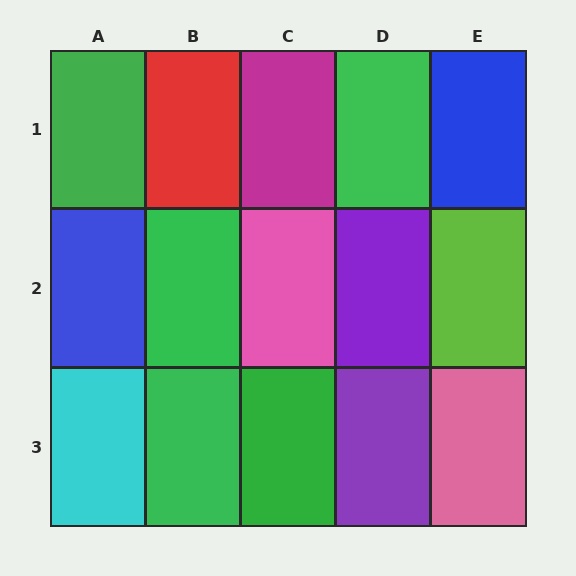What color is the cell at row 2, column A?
Blue.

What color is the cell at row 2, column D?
Purple.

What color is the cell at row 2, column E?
Lime.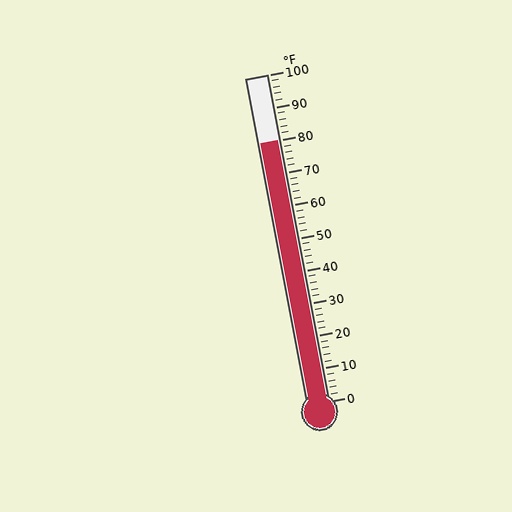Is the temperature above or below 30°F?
The temperature is above 30°F.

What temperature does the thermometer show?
The thermometer shows approximately 80°F.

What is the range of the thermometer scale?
The thermometer scale ranges from 0°F to 100°F.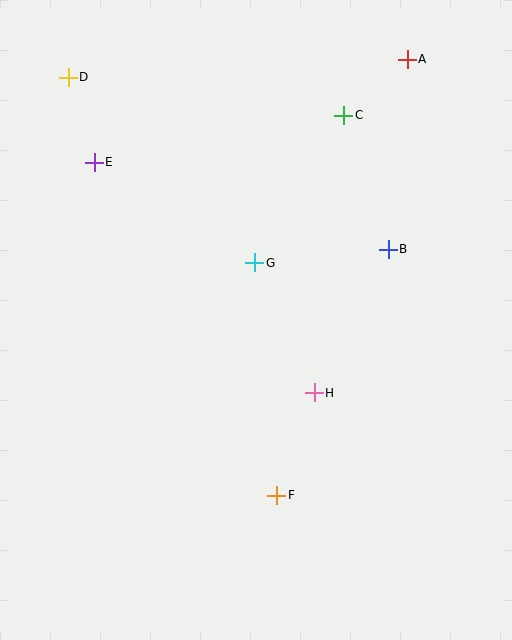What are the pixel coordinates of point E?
Point E is at (94, 162).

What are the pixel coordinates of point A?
Point A is at (407, 59).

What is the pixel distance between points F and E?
The distance between F and E is 380 pixels.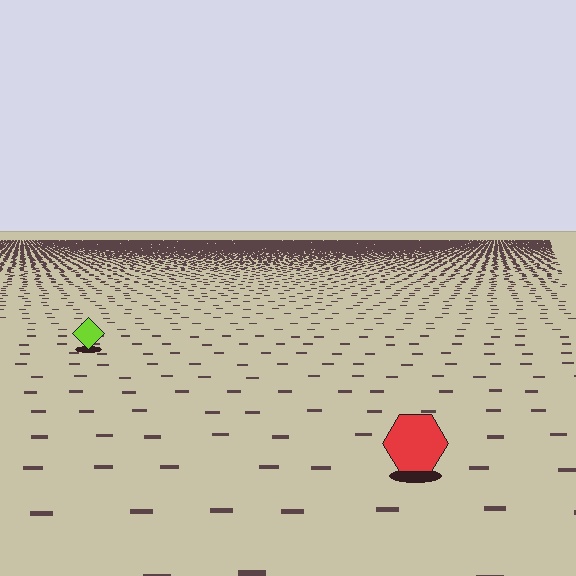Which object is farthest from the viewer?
The lime diamond is farthest from the viewer. It appears smaller and the ground texture around it is denser.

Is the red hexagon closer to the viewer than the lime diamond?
Yes. The red hexagon is closer — you can tell from the texture gradient: the ground texture is coarser near it.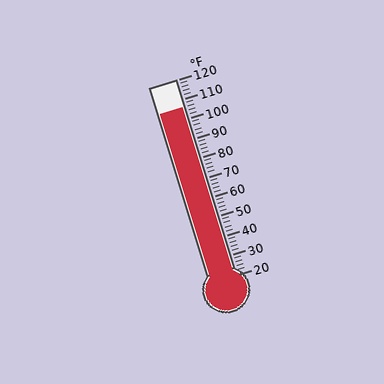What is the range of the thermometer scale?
The thermometer scale ranges from 20°F to 120°F.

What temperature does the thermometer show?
The thermometer shows approximately 106°F.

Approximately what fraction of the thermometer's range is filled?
The thermometer is filled to approximately 85% of its range.